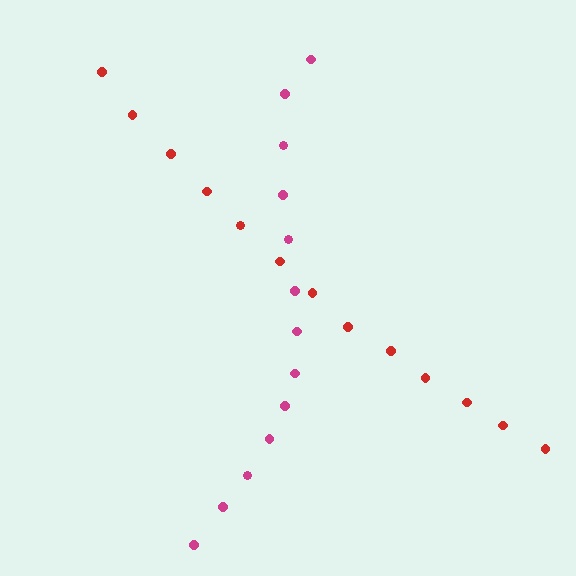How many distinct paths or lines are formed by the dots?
There are 2 distinct paths.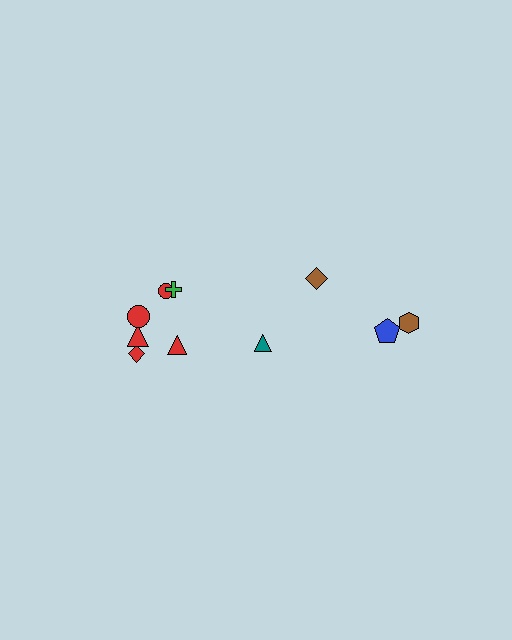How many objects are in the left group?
There are 7 objects.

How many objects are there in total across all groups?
There are 10 objects.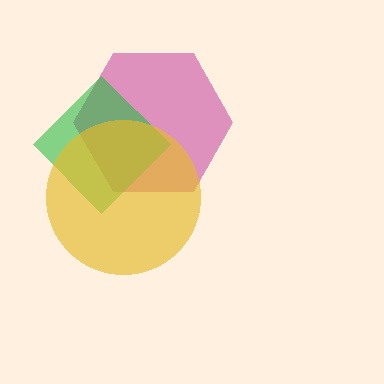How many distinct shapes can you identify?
There are 3 distinct shapes: a magenta hexagon, a green diamond, a yellow circle.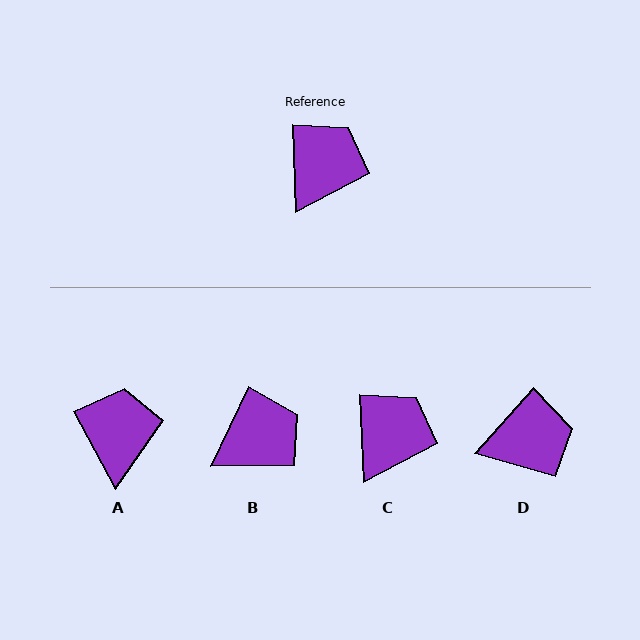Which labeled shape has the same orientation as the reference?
C.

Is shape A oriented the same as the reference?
No, it is off by about 27 degrees.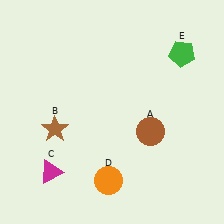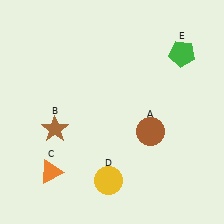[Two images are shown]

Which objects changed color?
C changed from magenta to orange. D changed from orange to yellow.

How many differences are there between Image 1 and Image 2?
There are 2 differences between the two images.